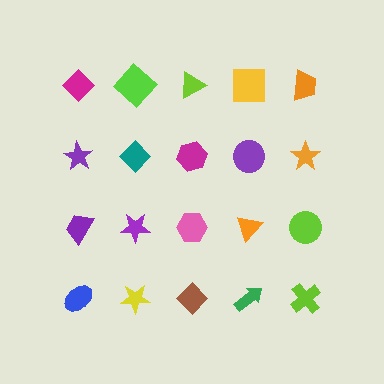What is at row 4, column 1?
A blue ellipse.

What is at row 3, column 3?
A pink hexagon.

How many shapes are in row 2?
5 shapes.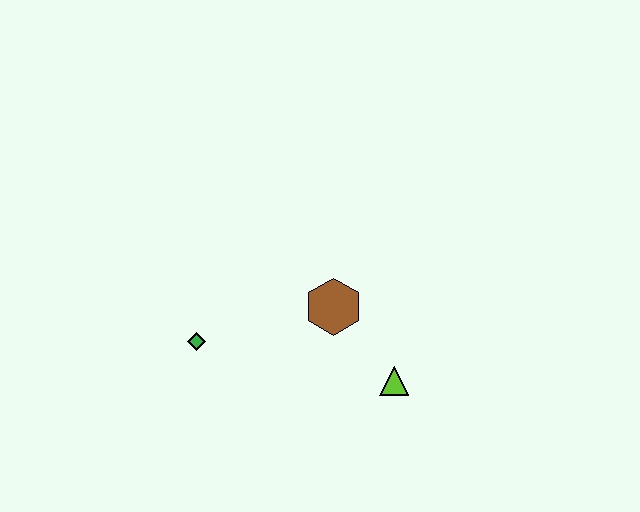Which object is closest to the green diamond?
The brown hexagon is closest to the green diamond.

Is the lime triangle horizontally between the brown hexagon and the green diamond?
No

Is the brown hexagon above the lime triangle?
Yes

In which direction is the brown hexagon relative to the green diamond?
The brown hexagon is to the right of the green diamond.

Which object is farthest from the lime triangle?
The green diamond is farthest from the lime triangle.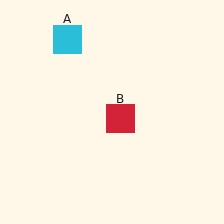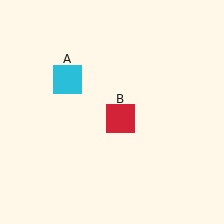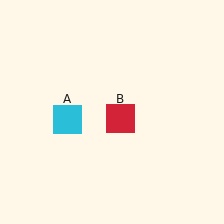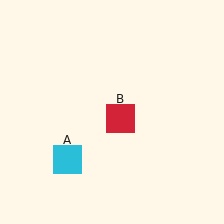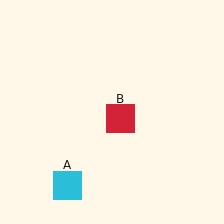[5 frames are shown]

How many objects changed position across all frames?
1 object changed position: cyan square (object A).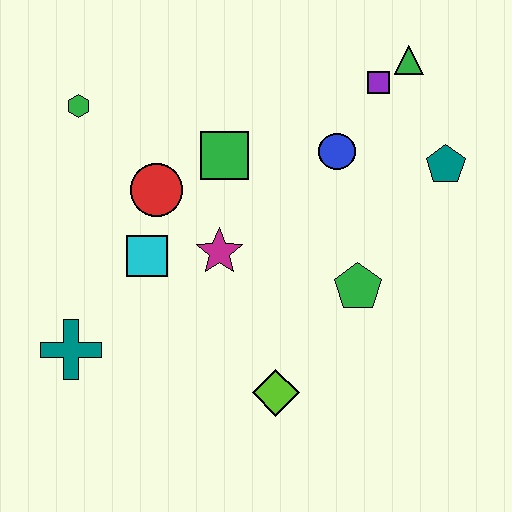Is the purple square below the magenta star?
No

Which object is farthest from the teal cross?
The green triangle is farthest from the teal cross.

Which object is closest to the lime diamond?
The green pentagon is closest to the lime diamond.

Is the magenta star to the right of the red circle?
Yes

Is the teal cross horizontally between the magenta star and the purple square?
No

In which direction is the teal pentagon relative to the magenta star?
The teal pentagon is to the right of the magenta star.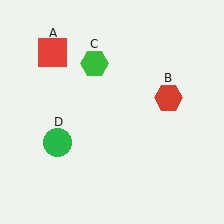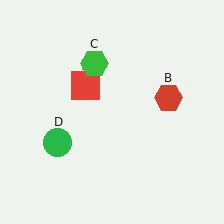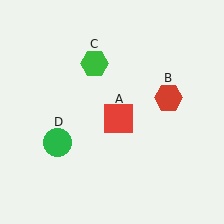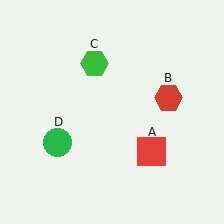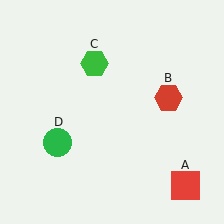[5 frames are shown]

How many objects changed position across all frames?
1 object changed position: red square (object A).